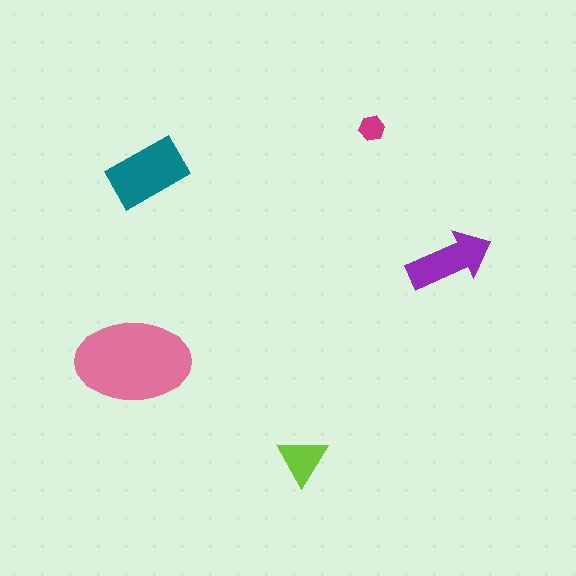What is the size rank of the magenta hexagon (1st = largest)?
5th.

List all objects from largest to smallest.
The pink ellipse, the teal rectangle, the purple arrow, the lime triangle, the magenta hexagon.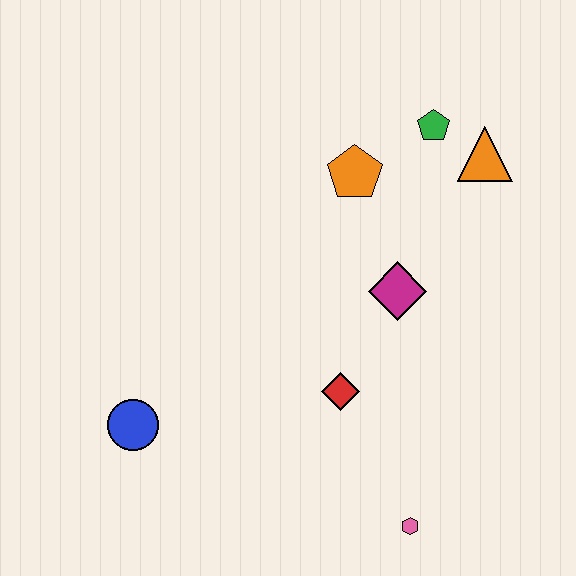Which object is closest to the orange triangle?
The green pentagon is closest to the orange triangle.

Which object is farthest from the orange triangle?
The blue circle is farthest from the orange triangle.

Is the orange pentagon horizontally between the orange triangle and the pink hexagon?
No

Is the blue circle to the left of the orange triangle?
Yes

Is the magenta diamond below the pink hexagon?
No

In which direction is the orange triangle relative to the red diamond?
The orange triangle is above the red diamond.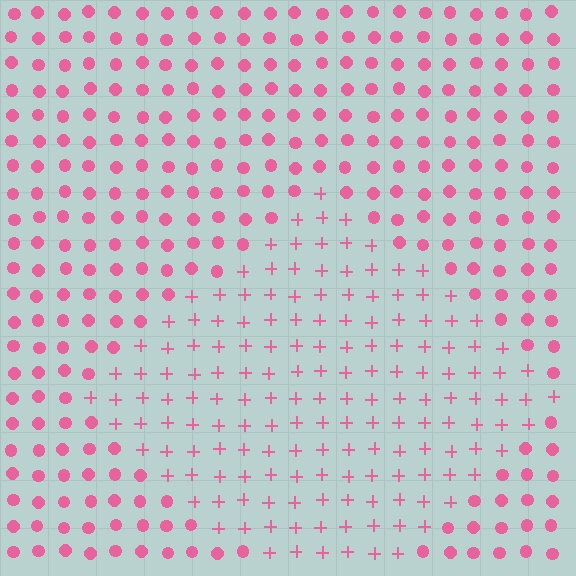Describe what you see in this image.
The image is filled with small pink elements arranged in a uniform grid. A diamond-shaped region contains plus signs, while the surrounding area contains circles. The boundary is defined purely by the change in element shape.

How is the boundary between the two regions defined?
The boundary is defined by a change in element shape: plus signs inside vs. circles outside. All elements share the same color and spacing.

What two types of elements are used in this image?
The image uses plus signs inside the diamond region and circles outside it.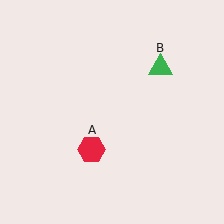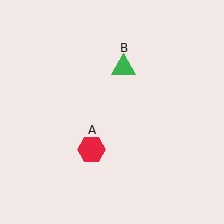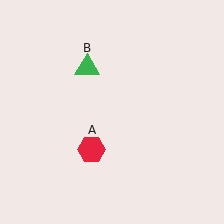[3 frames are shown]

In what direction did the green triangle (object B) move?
The green triangle (object B) moved left.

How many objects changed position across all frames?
1 object changed position: green triangle (object B).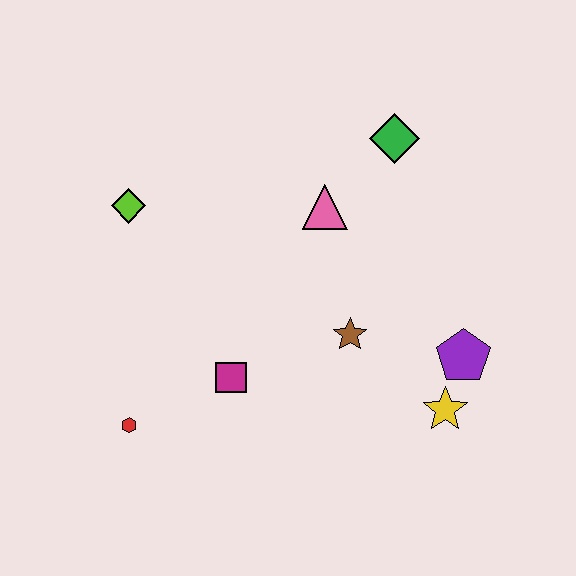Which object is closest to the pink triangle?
The green diamond is closest to the pink triangle.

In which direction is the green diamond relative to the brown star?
The green diamond is above the brown star.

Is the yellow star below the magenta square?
Yes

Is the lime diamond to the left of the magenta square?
Yes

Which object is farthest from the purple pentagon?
The lime diamond is farthest from the purple pentagon.